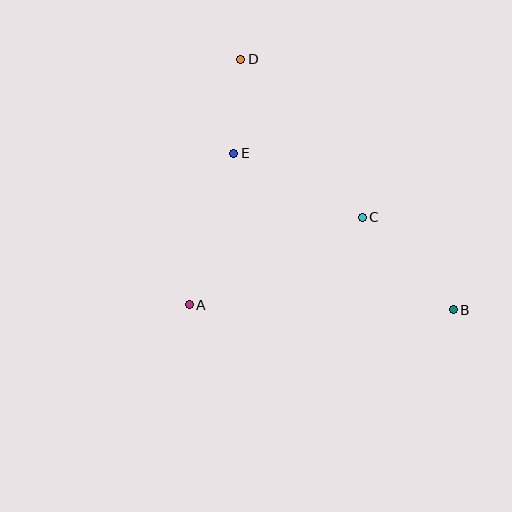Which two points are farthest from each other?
Points B and D are farthest from each other.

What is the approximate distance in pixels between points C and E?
The distance between C and E is approximately 143 pixels.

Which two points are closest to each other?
Points D and E are closest to each other.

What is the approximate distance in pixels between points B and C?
The distance between B and C is approximately 130 pixels.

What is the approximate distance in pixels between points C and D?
The distance between C and D is approximately 199 pixels.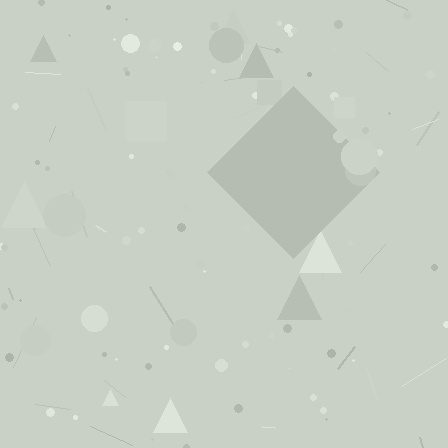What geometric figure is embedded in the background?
A diamond is embedded in the background.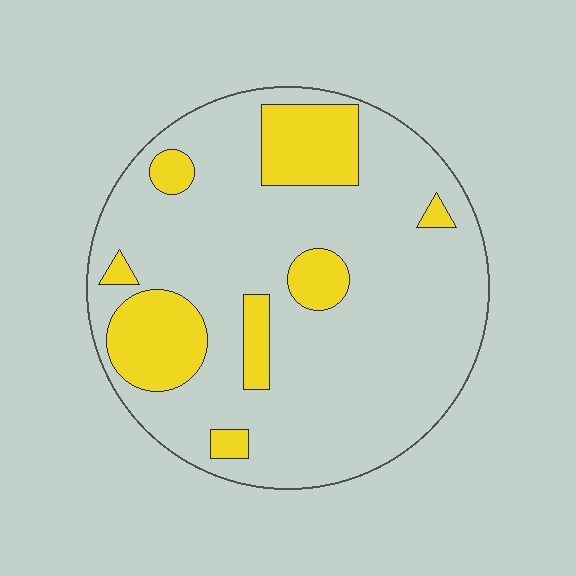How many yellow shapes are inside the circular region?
8.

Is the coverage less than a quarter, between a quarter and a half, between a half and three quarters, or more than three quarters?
Less than a quarter.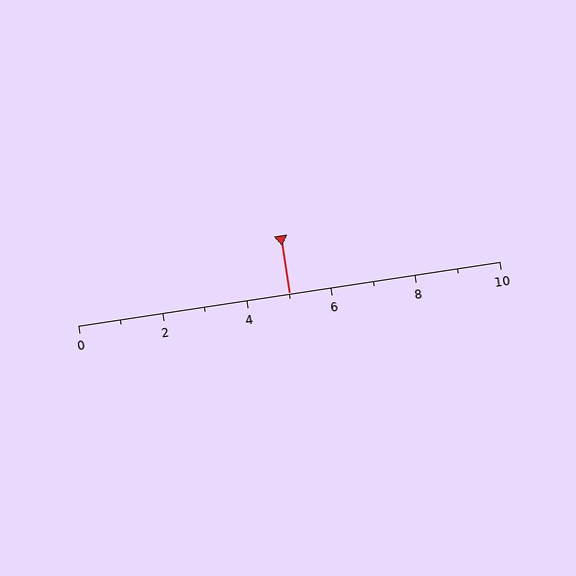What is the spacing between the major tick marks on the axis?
The major ticks are spaced 2 apart.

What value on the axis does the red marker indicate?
The marker indicates approximately 5.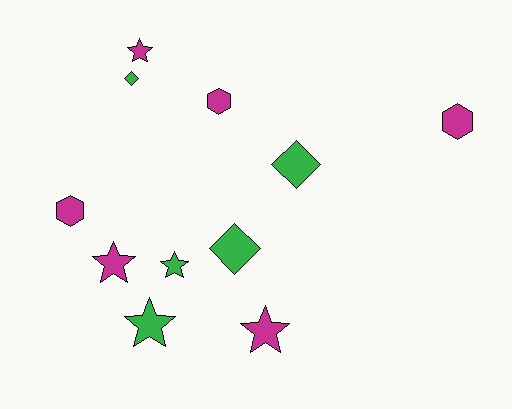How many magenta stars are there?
There are 3 magenta stars.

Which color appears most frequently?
Magenta, with 6 objects.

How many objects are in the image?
There are 11 objects.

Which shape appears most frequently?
Star, with 5 objects.